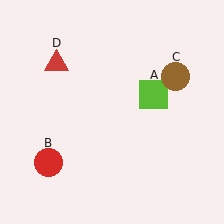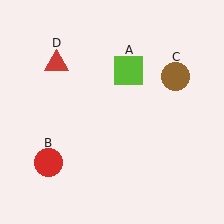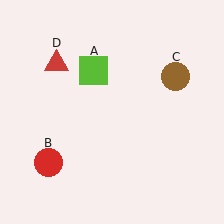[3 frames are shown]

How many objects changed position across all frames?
1 object changed position: lime square (object A).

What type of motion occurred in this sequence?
The lime square (object A) rotated counterclockwise around the center of the scene.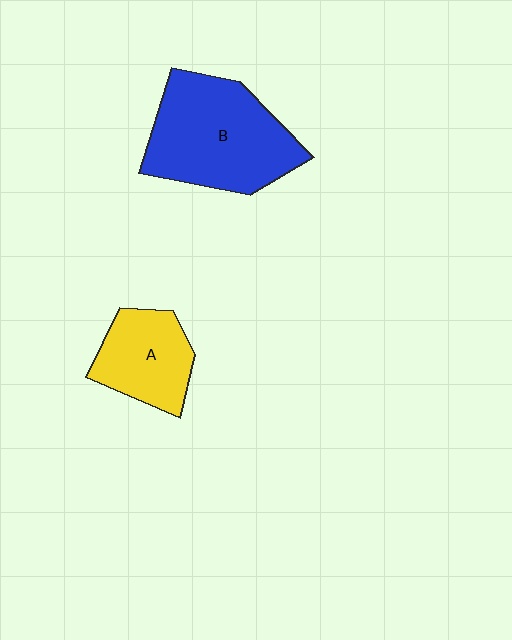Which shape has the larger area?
Shape B (blue).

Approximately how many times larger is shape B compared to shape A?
Approximately 1.8 times.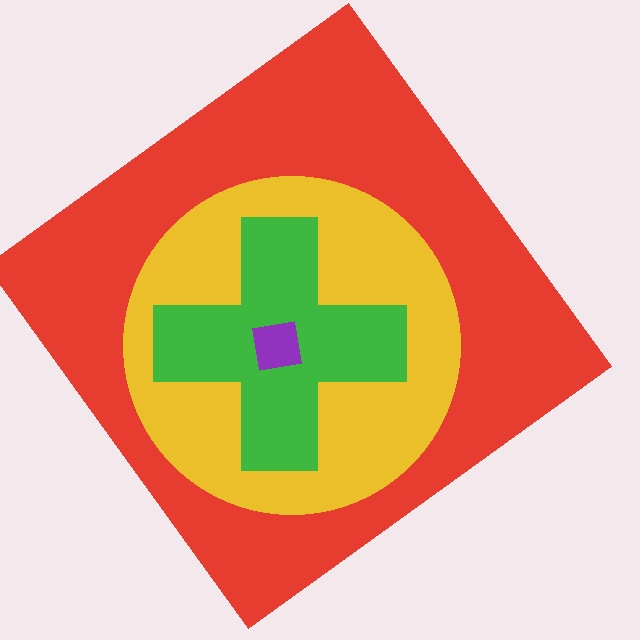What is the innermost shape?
The purple square.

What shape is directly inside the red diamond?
The yellow circle.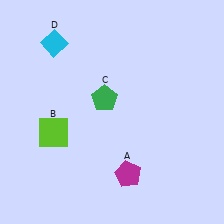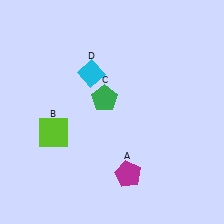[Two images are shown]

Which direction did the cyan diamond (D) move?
The cyan diamond (D) moved right.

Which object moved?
The cyan diamond (D) moved right.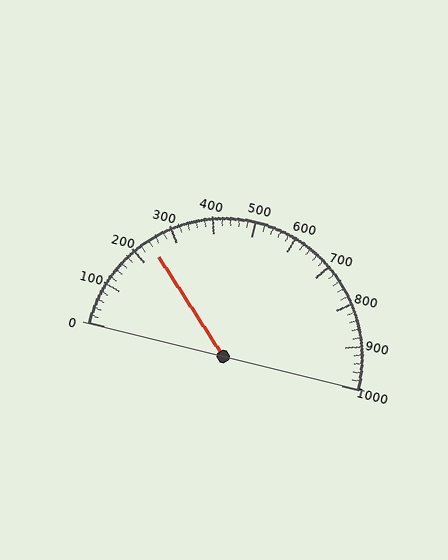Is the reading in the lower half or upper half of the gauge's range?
The reading is in the lower half of the range (0 to 1000).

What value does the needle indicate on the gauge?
The needle indicates approximately 240.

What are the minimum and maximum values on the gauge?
The gauge ranges from 0 to 1000.